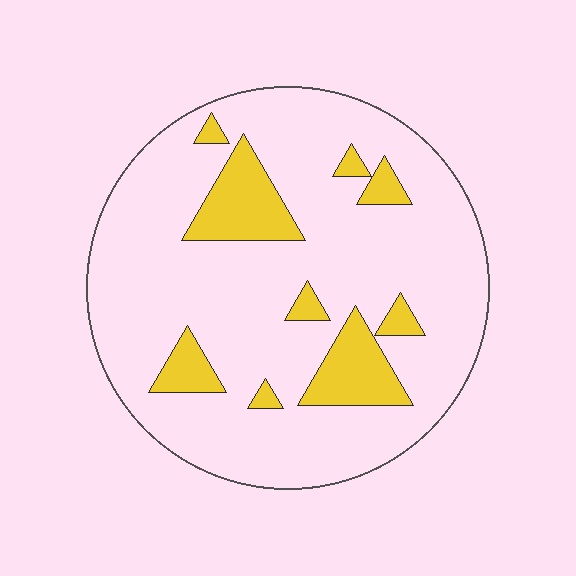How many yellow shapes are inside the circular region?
9.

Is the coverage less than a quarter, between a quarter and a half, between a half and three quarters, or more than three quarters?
Less than a quarter.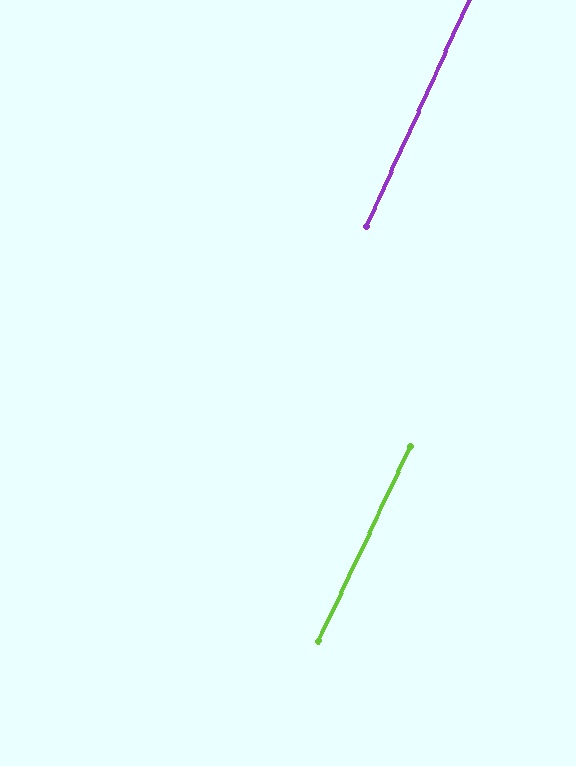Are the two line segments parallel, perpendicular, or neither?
Parallel — their directions differ by only 0.9°.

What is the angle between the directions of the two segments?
Approximately 1 degree.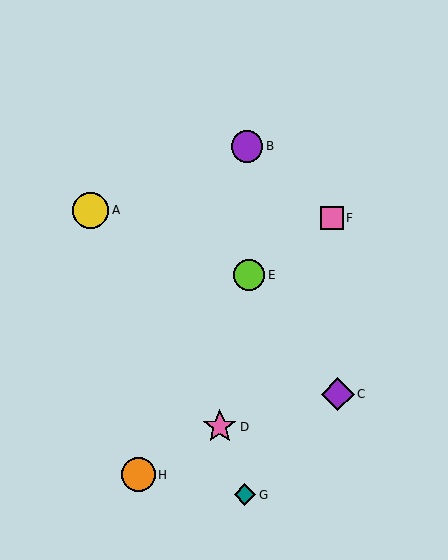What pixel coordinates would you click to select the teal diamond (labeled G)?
Click at (245, 495) to select the teal diamond G.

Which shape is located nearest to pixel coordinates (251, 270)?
The lime circle (labeled E) at (249, 275) is nearest to that location.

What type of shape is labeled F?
Shape F is a pink square.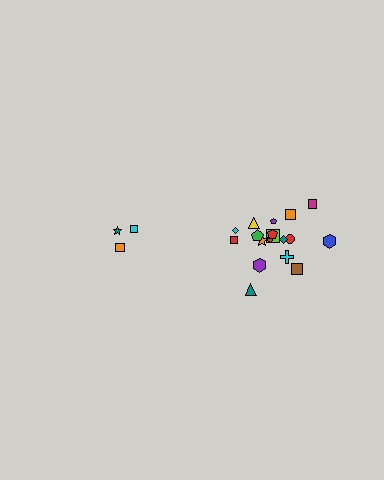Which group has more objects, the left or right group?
The right group.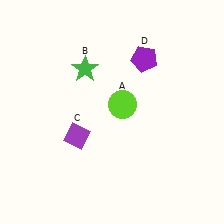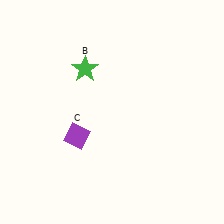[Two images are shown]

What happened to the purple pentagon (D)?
The purple pentagon (D) was removed in Image 2. It was in the top-right area of Image 1.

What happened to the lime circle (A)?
The lime circle (A) was removed in Image 2. It was in the top-right area of Image 1.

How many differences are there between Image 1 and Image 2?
There are 2 differences between the two images.